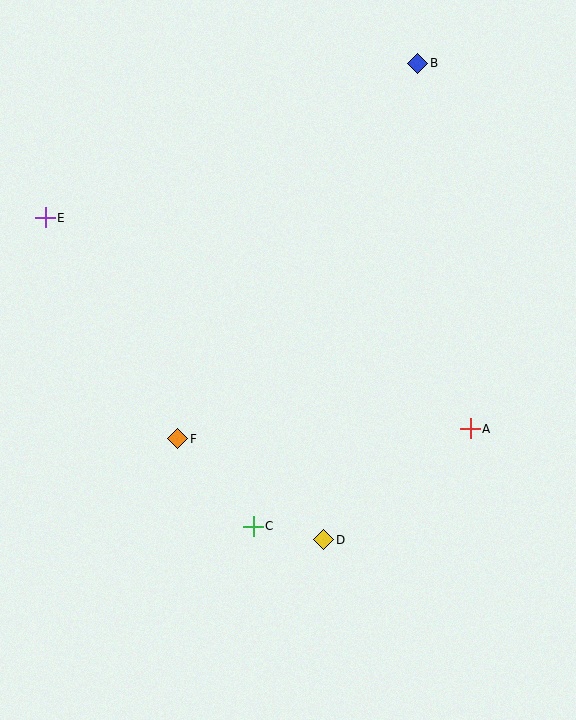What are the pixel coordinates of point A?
Point A is at (470, 429).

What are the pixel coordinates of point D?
Point D is at (324, 540).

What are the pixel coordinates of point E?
Point E is at (45, 218).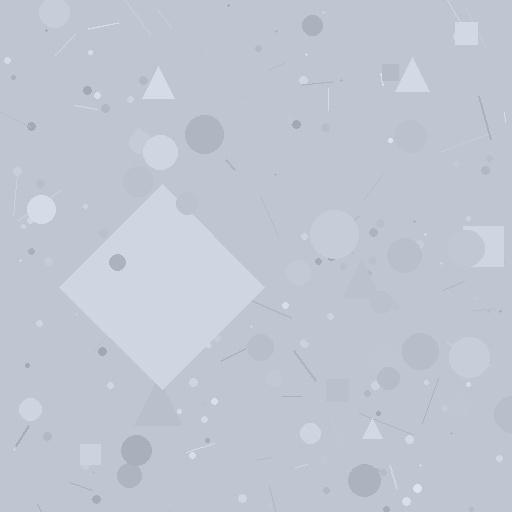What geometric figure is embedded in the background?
A diamond is embedded in the background.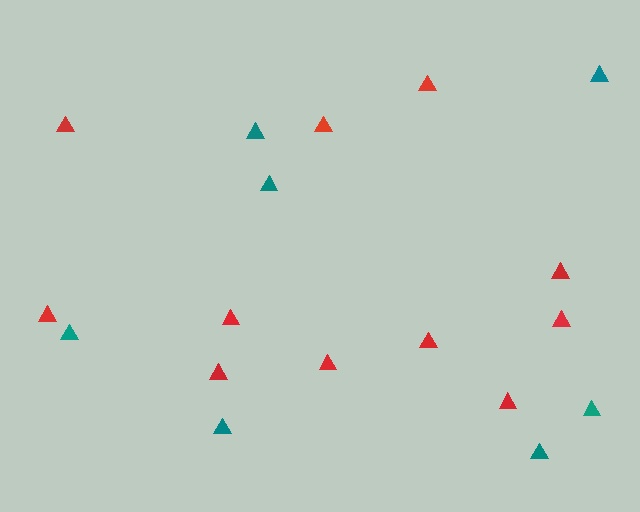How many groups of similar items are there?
There are 2 groups: one group of red triangles (11) and one group of teal triangles (7).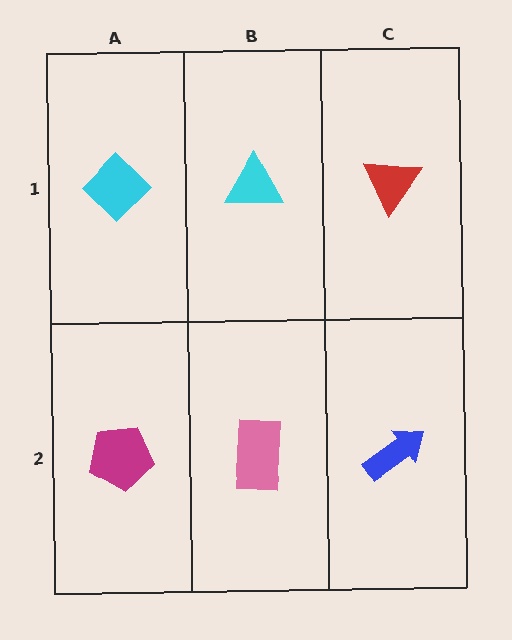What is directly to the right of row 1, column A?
A cyan triangle.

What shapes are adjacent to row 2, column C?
A red triangle (row 1, column C), a pink rectangle (row 2, column B).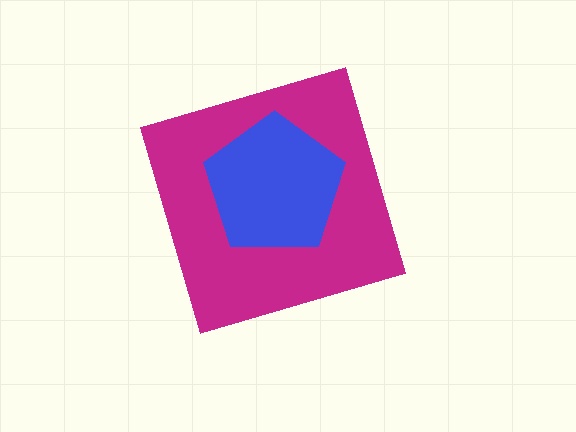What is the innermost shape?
The blue pentagon.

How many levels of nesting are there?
2.